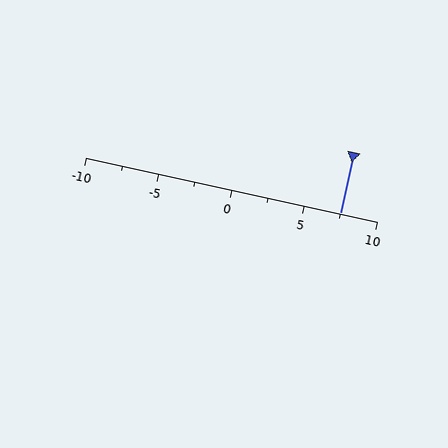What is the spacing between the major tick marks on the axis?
The major ticks are spaced 5 apart.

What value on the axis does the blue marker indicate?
The marker indicates approximately 7.5.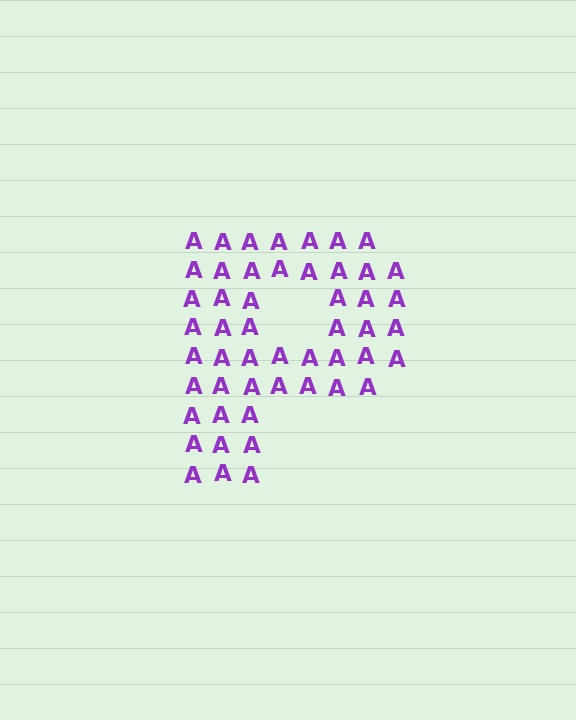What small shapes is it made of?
It is made of small letter A's.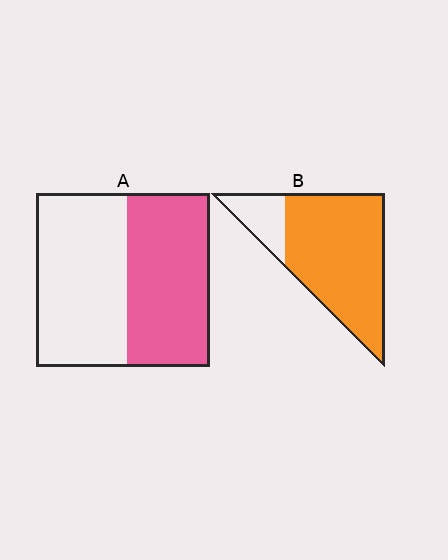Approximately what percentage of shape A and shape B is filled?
A is approximately 50% and B is approximately 80%.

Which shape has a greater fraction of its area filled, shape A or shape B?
Shape B.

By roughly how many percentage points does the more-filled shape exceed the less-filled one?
By roughly 35 percentage points (B over A).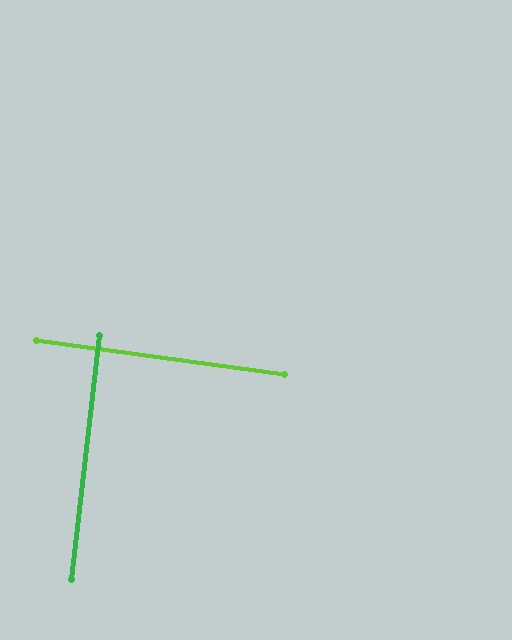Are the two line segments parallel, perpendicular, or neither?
Perpendicular — they meet at approximately 89°.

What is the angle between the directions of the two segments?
Approximately 89 degrees.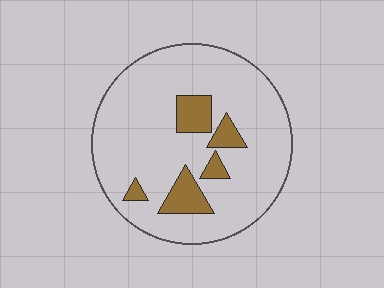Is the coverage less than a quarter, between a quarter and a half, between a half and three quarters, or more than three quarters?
Less than a quarter.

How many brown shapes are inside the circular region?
5.